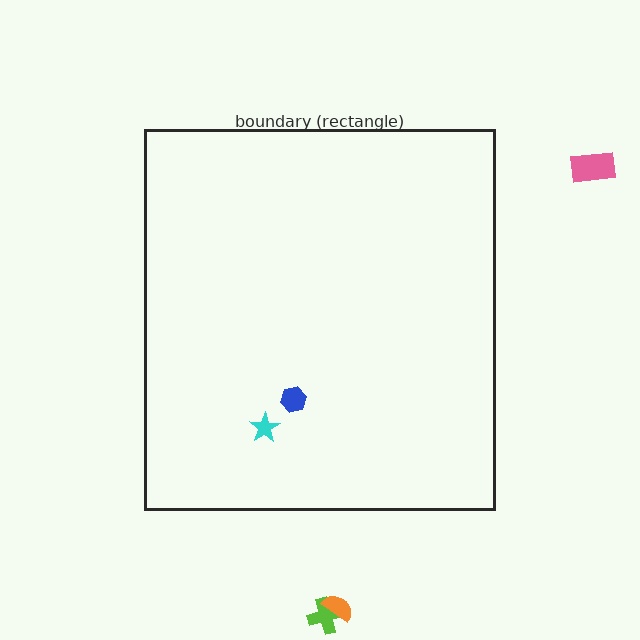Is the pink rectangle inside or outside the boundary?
Outside.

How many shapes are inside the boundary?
2 inside, 3 outside.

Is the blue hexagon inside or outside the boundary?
Inside.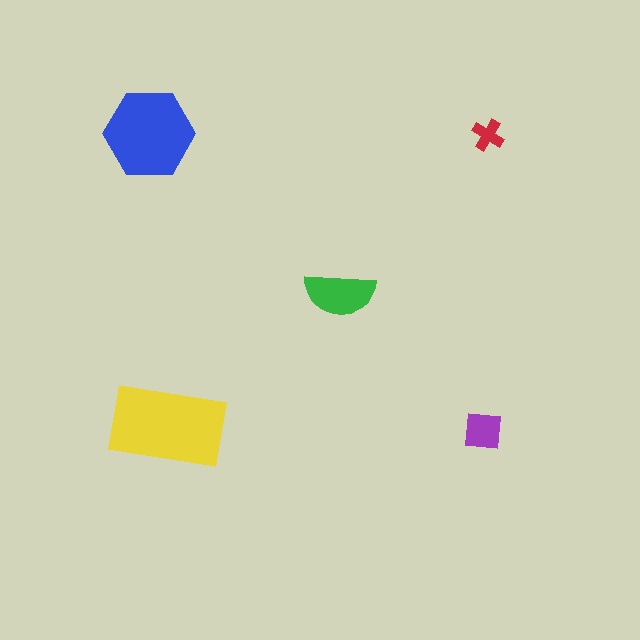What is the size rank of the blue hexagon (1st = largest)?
2nd.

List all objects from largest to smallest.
The yellow rectangle, the blue hexagon, the green semicircle, the purple square, the red cross.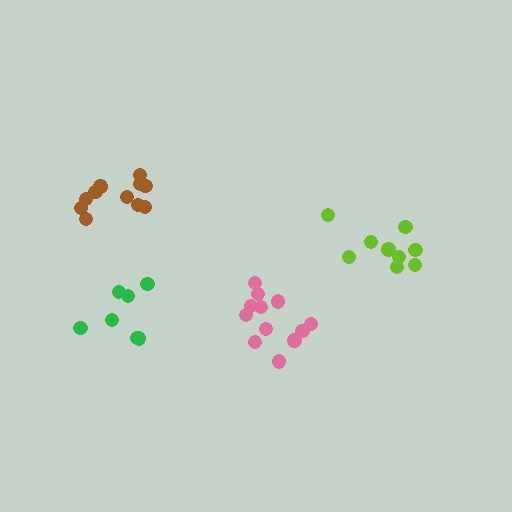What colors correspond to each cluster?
The clusters are colored: green, lime, pink, brown.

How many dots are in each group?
Group 1: 7 dots, Group 2: 9 dots, Group 3: 12 dots, Group 4: 11 dots (39 total).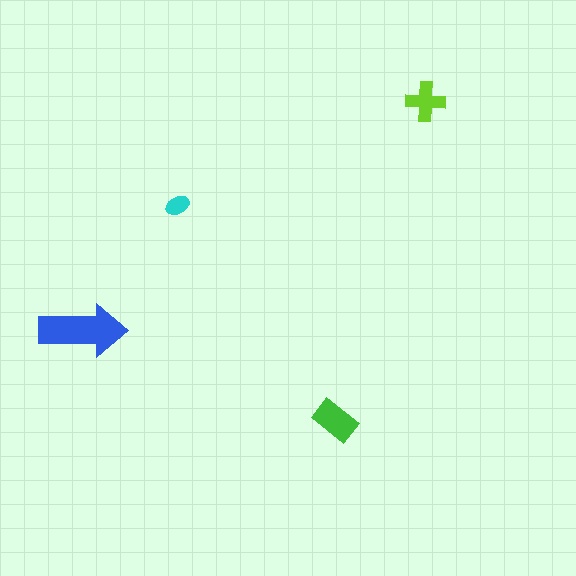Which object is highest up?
The lime cross is topmost.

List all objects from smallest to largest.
The cyan ellipse, the lime cross, the green rectangle, the blue arrow.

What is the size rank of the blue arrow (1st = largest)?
1st.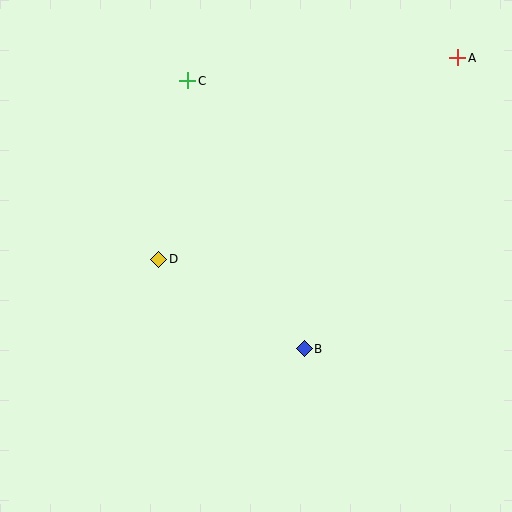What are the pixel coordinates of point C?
Point C is at (188, 81).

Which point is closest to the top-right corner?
Point A is closest to the top-right corner.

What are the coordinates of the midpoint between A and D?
The midpoint between A and D is at (308, 158).